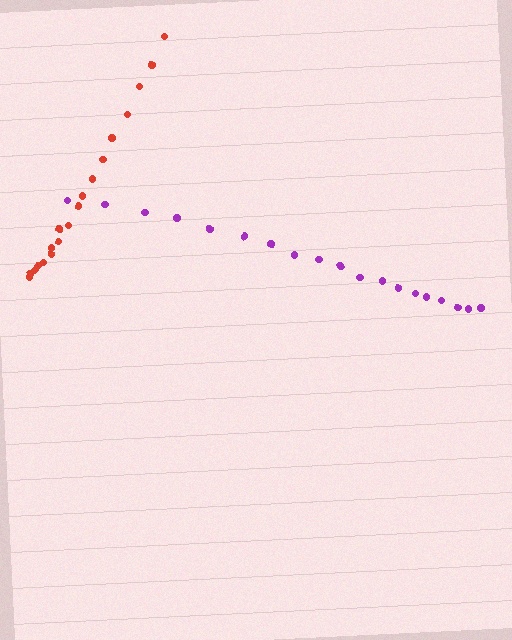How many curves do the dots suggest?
There are 2 distinct paths.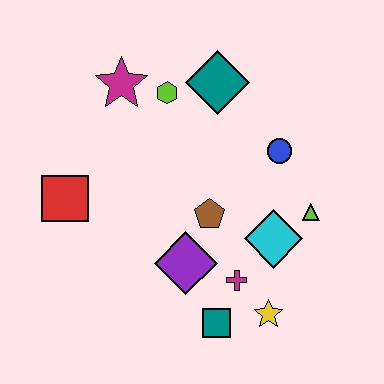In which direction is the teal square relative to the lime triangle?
The teal square is below the lime triangle.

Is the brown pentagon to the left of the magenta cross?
Yes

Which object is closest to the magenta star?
The lime hexagon is closest to the magenta star.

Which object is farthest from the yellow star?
The magenta star is farthest from the yellow star.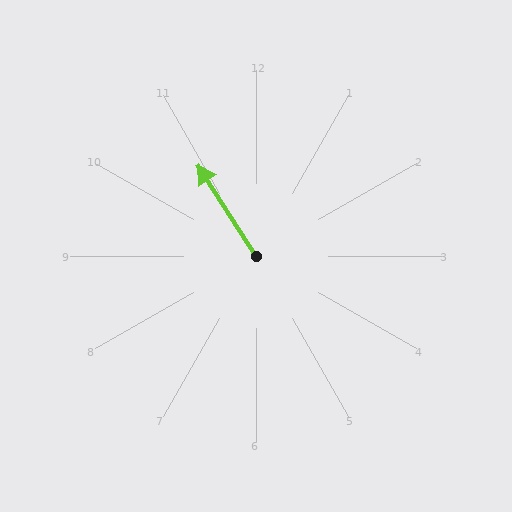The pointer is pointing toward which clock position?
Roughly 11 o'clock.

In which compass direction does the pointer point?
Northwest.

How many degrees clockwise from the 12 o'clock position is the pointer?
Approximately 327 degrees.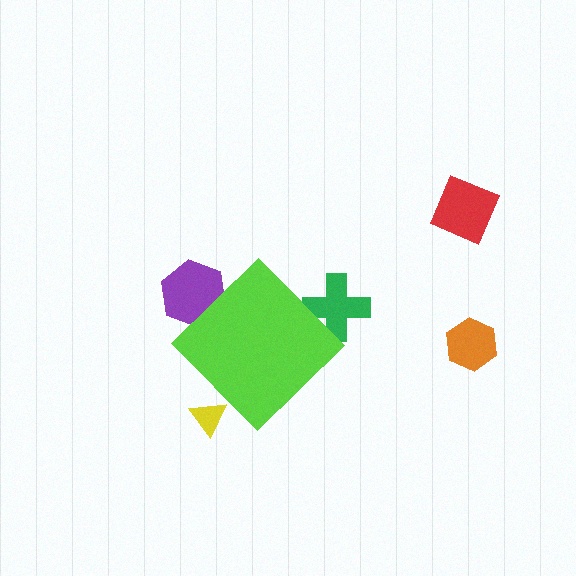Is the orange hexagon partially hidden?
No, the orange hexagon is fully visible.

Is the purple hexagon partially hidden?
Yes, the purple hexagon is partially hidden behind the lime diamond.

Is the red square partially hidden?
No, the red square is fully visible.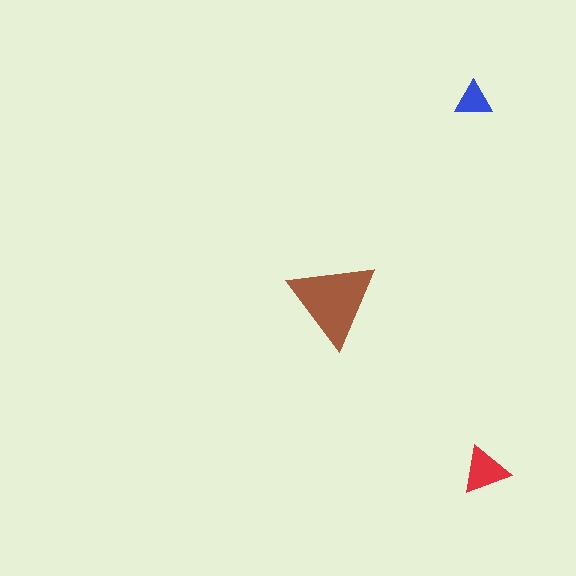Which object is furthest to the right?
The red triangle is rightmost.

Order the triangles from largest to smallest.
the brown one, the red one, the blue one.